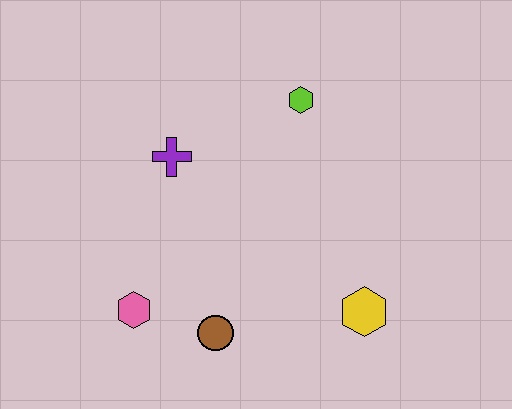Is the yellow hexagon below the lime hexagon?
Yes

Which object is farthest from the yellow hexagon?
The purple cross is farthest from the yellow hexagon.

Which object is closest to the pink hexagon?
The brown circle is closest to the pink hexagon.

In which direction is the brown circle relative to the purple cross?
The brown circle is below the purple cross.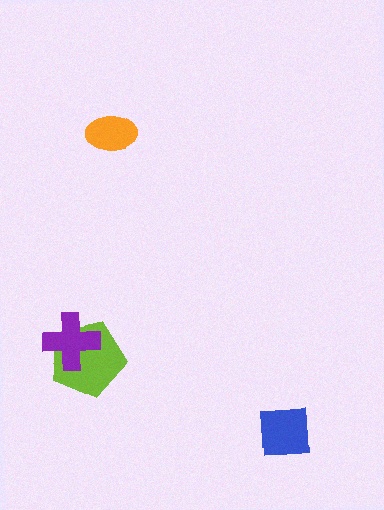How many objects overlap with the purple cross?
1 object overlaps with the purple cross.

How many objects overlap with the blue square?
0 objects overlap with the blue square.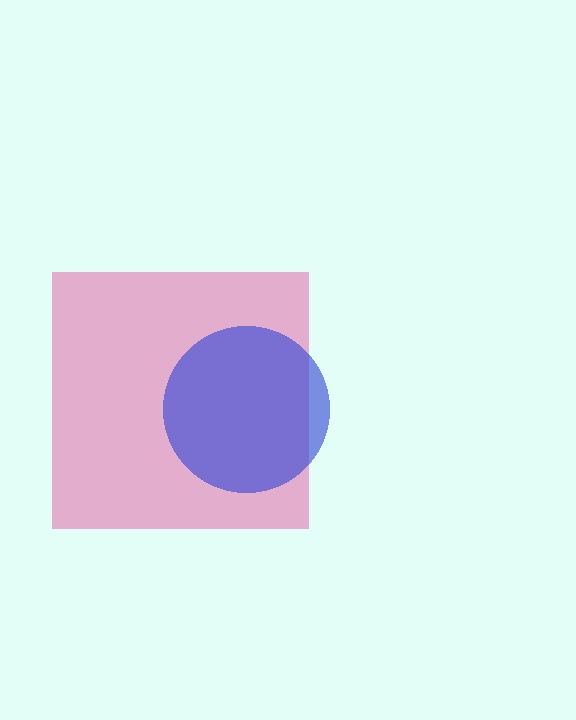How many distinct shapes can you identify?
There are 2 distinct shapes: a pink square, a blue circle.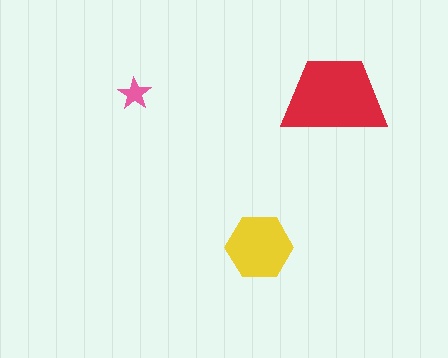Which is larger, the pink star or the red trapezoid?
The red trapezoid.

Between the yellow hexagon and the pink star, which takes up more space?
The yellow hexagon.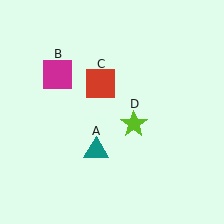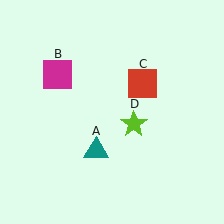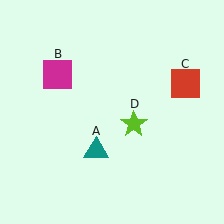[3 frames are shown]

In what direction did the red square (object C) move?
The red square (object C) moved right.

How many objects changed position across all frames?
1 object changed position: red square (object C).